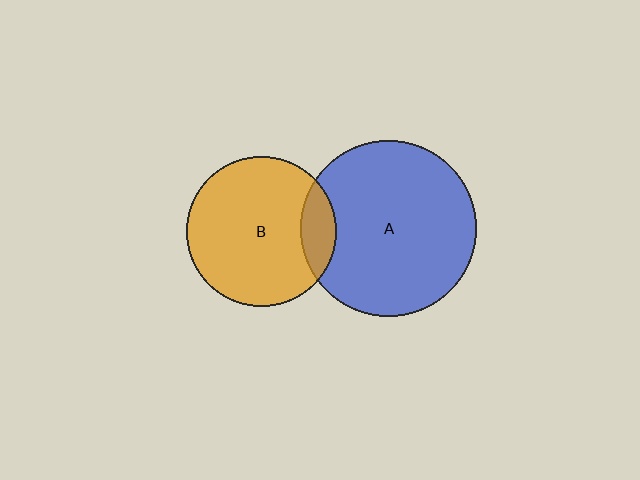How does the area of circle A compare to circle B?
Approximately 1.4 times.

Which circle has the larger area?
Circle A (blue).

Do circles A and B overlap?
Yes.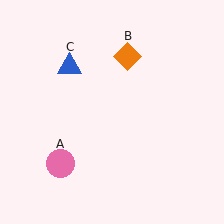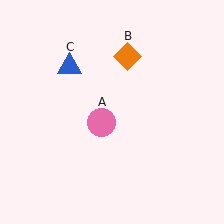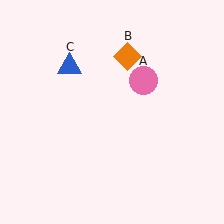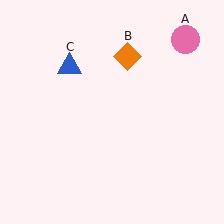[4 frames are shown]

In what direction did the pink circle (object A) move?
The pink circle (object A) moved up and to the right.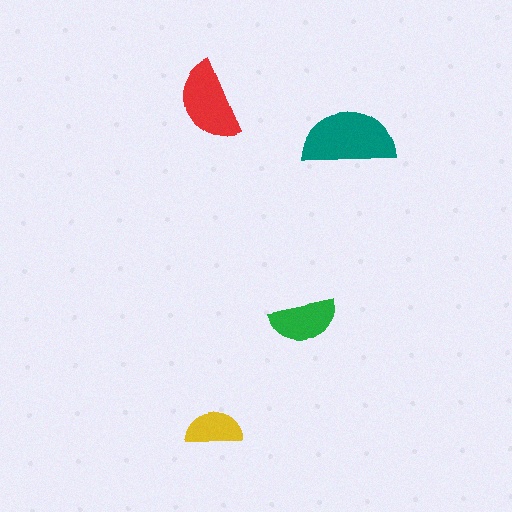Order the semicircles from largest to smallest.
the teal one, the red one, the green one, the yellow one.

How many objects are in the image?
There are 4 objects in the image.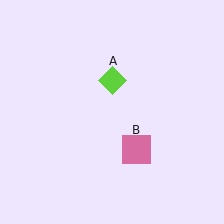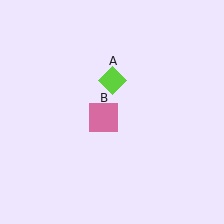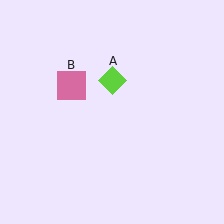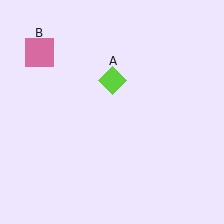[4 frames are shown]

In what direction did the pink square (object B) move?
The pink square (object B) moved up and to the left.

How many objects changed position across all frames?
1 object changed position: pink square (object B).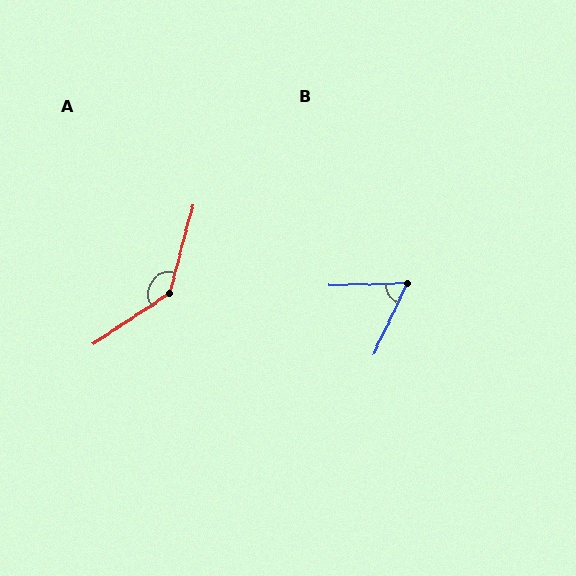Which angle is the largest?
A, at approximately 138 degrees.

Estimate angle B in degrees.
Approximately 63 degrees.